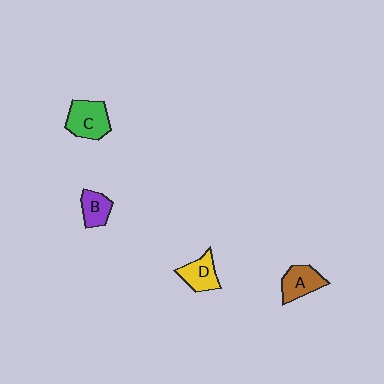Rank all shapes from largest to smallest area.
From largest to smallest: C (green), A (brown), D (yellow), B (purple).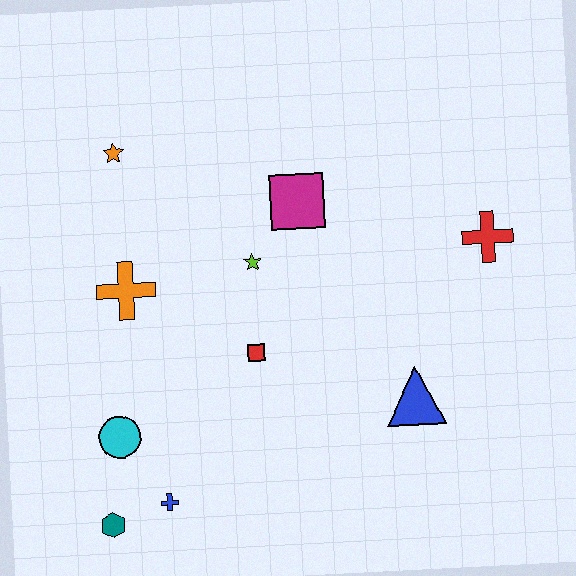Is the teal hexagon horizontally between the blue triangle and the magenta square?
No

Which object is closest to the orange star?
The orange cross is closest to the orange star.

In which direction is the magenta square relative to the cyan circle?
The magenta square is above the cyan circle.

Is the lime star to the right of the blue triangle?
No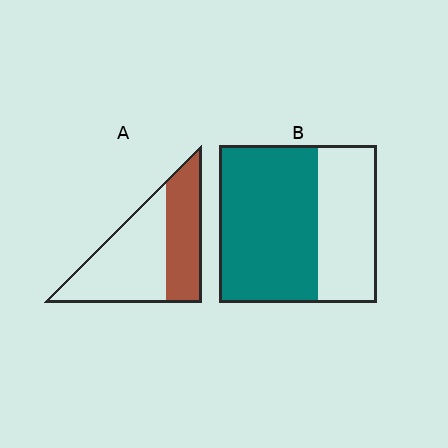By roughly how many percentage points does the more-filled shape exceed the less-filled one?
By roughly 20 percentage points (B over A).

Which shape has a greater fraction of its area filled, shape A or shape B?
Shape B.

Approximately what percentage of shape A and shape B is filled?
A is approximately 40% and B is approximately 65%.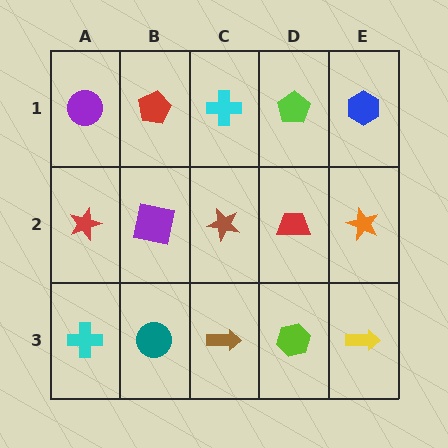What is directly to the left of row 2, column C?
A purple square.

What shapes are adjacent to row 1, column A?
A red star (row 2, column A), a red pentagon (row 1, column B).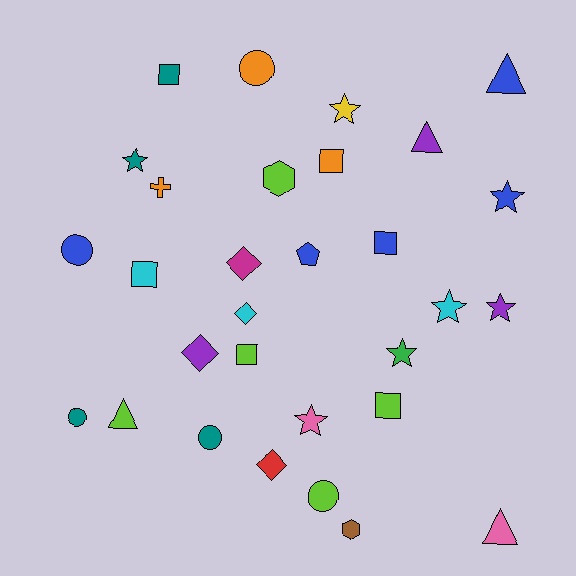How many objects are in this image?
There are 30 objects.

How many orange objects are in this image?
There are 3 orange objects.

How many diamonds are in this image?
There are 4 diamonds.